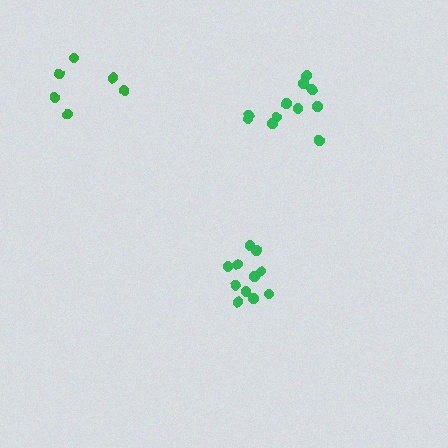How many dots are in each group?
Group 1: 11 dots, Group 2: 6 dots, Group 3: 11 dots (28 total).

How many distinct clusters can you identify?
There are 3 distinct clusters.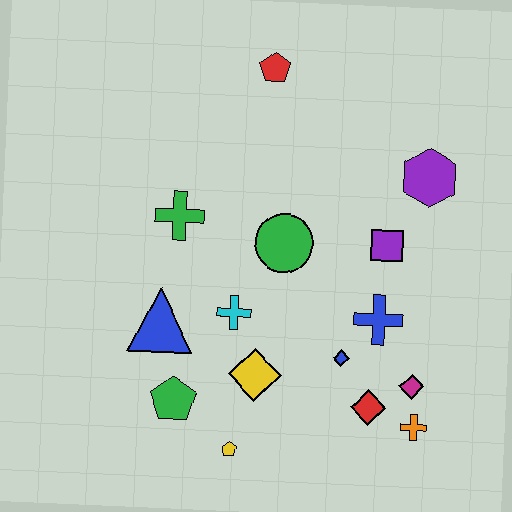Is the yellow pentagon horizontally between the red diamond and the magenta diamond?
No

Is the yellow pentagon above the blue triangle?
No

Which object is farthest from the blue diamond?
The red pentagon is farthest from the blue diamond.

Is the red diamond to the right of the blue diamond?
Yes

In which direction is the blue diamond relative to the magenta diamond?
The blue diamond is to the left of the magenta diamond.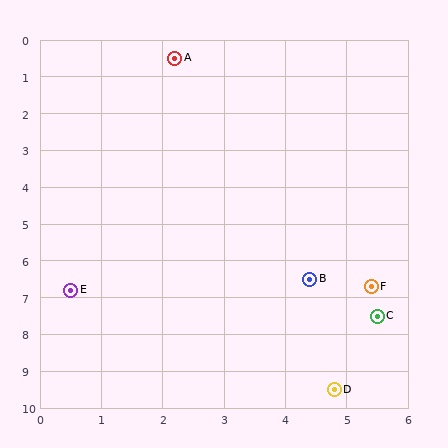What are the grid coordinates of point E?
Point E is at approximately (0.5, 6.8).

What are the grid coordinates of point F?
Point F is at approximately (5.4, 6.7).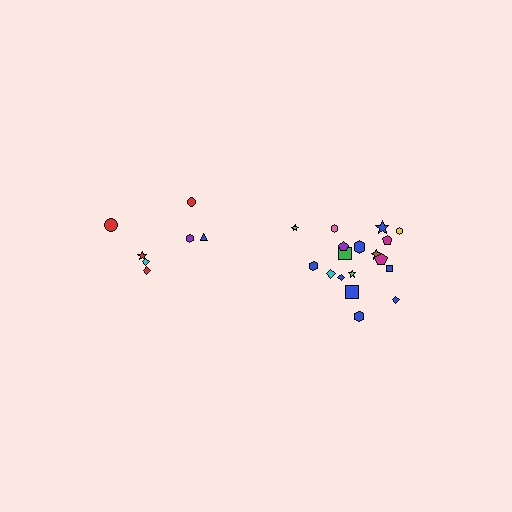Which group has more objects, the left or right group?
The right group.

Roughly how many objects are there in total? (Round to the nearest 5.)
Roughly 25 objects in total.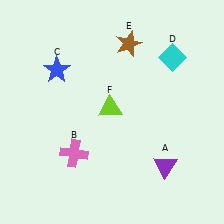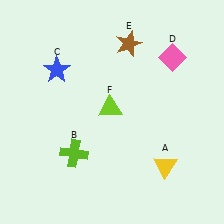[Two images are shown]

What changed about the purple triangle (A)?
In Image 1, A is purple. In Image 2, it changed to yellow.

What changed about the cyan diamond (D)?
In Image 1, D is cyan. In Image 2, it changed to pink.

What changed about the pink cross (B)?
In Image 1, B is pink. In Image 2, it changed to lime.